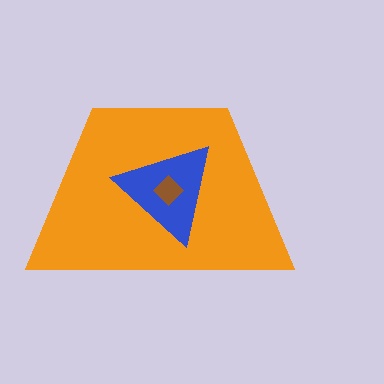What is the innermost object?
The brown diamond.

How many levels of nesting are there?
3.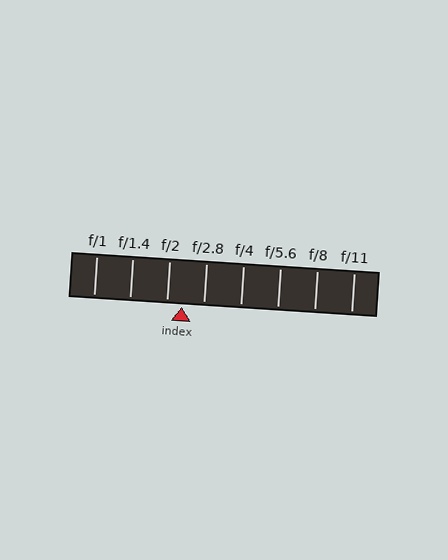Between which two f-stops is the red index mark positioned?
The index mark is between f/2 and f/2.8.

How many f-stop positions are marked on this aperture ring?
There are 8 f-stop positions marked.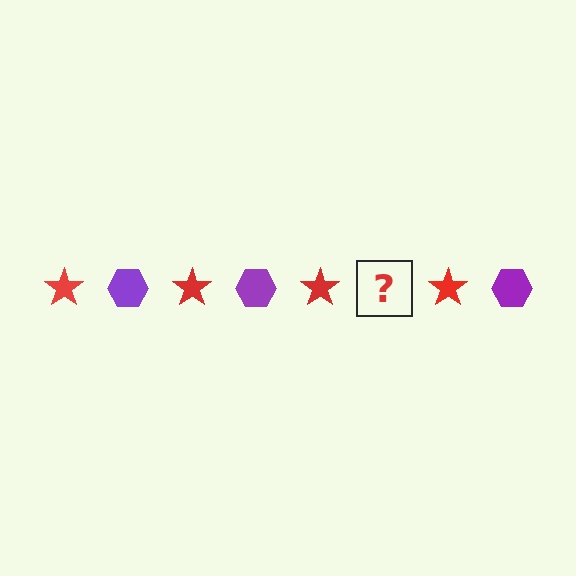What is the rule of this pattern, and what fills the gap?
The rule is that the pattern alternates between red star and purple hexagon. The gap should be filled with a purple hexagon.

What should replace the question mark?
The question mark should be replaced with a purple hexagon.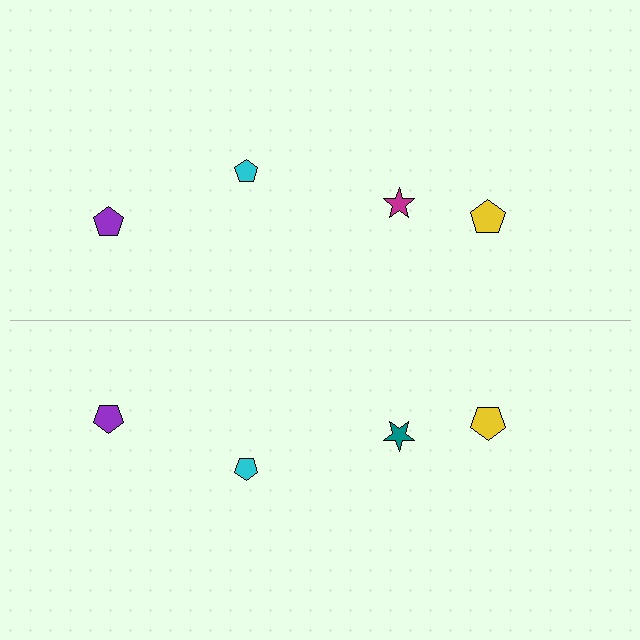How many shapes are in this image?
There are 8 shapes in this image.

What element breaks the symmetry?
The teal star on the bottom side breaks the symmetry — its mirror counterpart is magenta.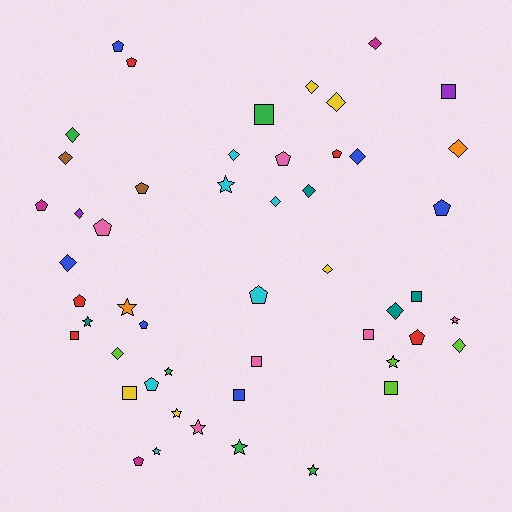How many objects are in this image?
There are 50 objects.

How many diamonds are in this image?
There are 16 diamonds.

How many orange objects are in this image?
There are 2 orange objects.